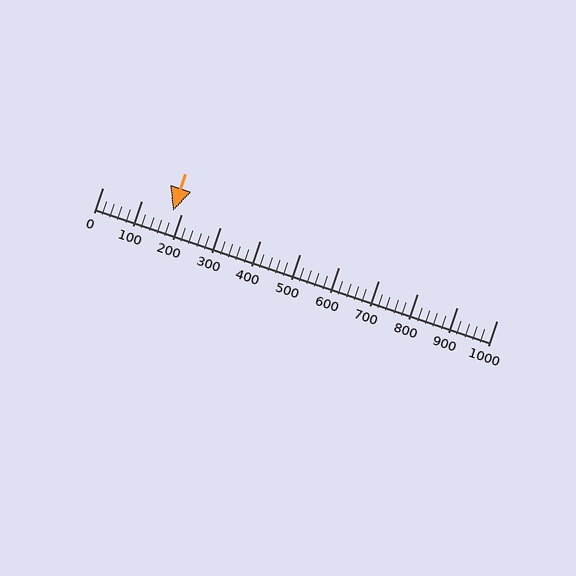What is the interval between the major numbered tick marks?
The major tick marks are spaced 100 units apart.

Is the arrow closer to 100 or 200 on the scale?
The arrow is closer to 200.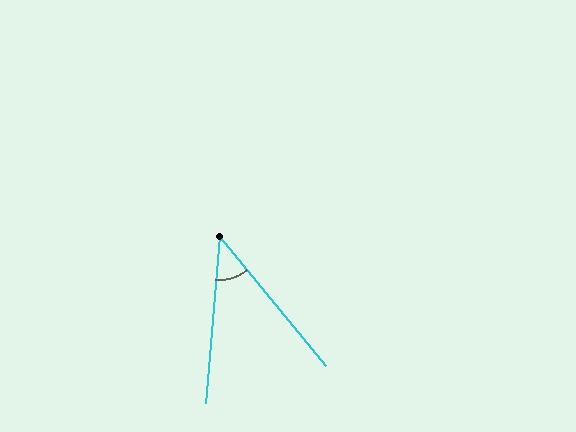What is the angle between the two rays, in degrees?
Approximately 44 degrees.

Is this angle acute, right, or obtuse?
It is acute.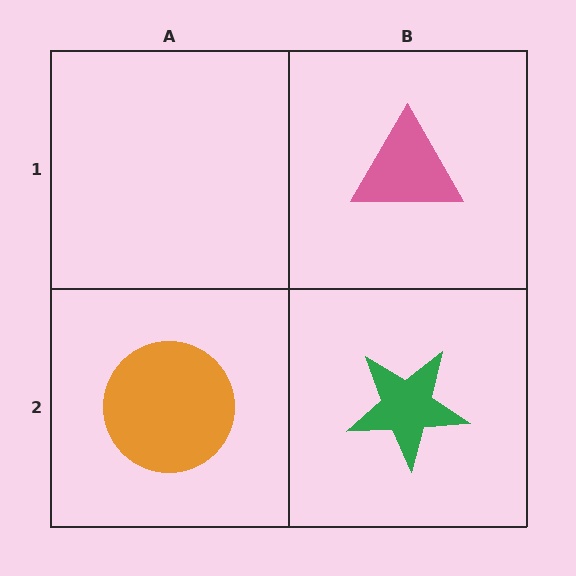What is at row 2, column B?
A green star.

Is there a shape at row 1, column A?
No, that cell is empty.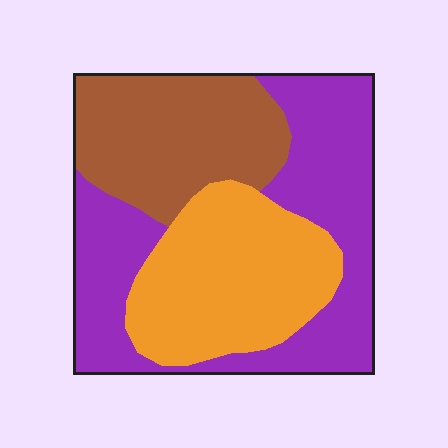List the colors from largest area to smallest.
From largest to smallest: purple, orange, brown.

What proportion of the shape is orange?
Orange takes up between a sixth and a third of the shape.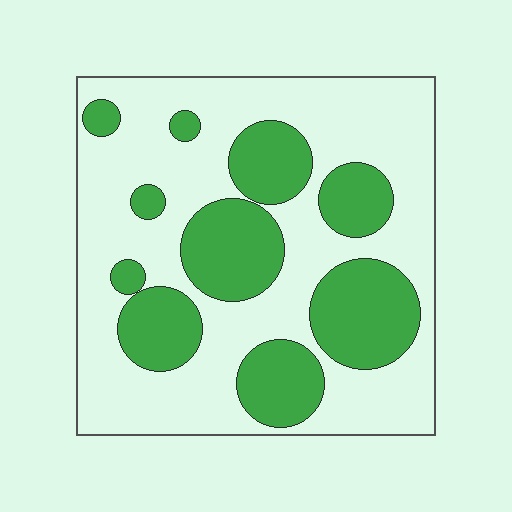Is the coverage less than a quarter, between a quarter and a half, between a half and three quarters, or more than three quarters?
Between a quarter and a half.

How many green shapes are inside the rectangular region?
10.